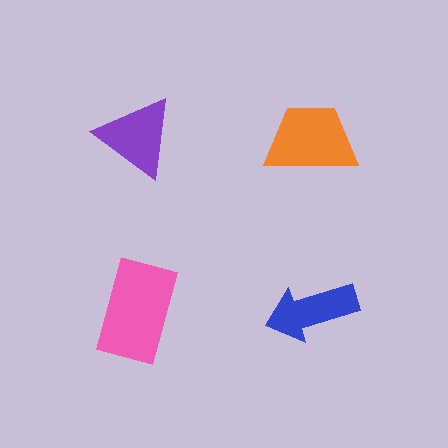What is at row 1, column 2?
An orange trapezoid.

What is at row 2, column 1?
A pink rectangle.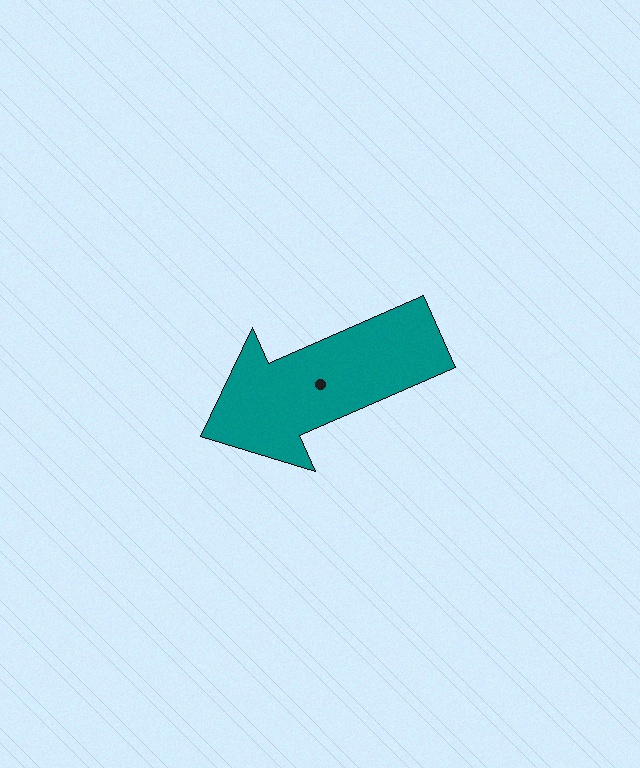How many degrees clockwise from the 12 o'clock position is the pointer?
Approximately 246 degrees.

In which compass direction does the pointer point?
Southwest.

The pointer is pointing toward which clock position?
Roughly 8 o'clock.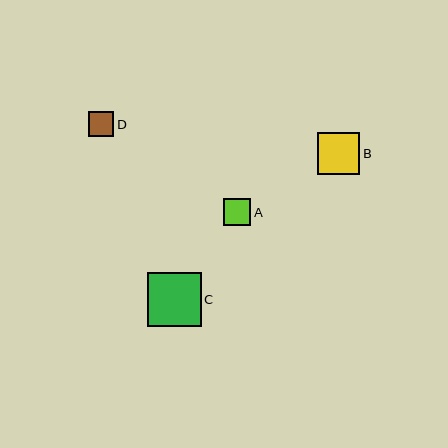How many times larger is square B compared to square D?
Square B is approximately 1.7 times the size of square D.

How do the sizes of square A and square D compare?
Square A and square D are approximately the same size.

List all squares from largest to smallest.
From largest to smallest: C, B, A, D.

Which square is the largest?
Square C is the largest with a size of approximately 54 pixels.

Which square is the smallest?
Square D is the smallest with a size of approximately 25 pixels.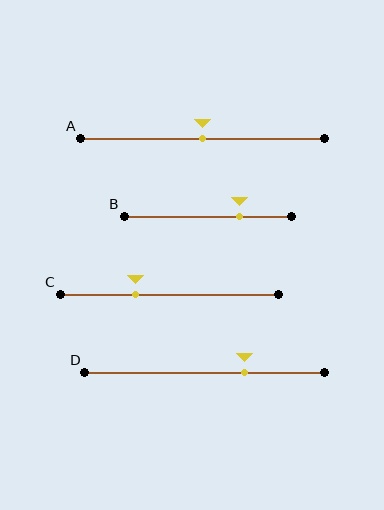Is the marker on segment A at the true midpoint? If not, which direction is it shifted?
Yes, the marker on segment A is at the true midpoint.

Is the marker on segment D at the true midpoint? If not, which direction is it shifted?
No, the marker on segment D is shifted to the right by about 17% of the segment length.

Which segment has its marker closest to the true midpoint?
Segment A has its marker closest to the true midpoint.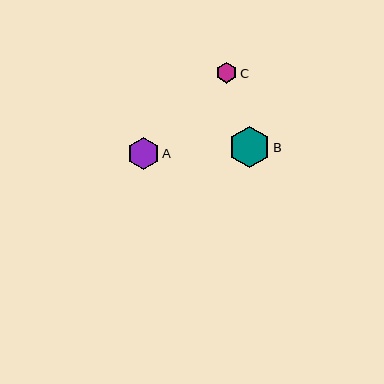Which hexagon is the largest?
Hexagon B is the largest with a size of approximately 41 pixels.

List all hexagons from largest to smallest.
From largest to smallest: B, A, C.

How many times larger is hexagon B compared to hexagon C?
Hexagon B is approximately 2.0 times the size of hexagon C.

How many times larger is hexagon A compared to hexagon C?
Hexagon A is approximately 1.5 times the size of hexagon C.